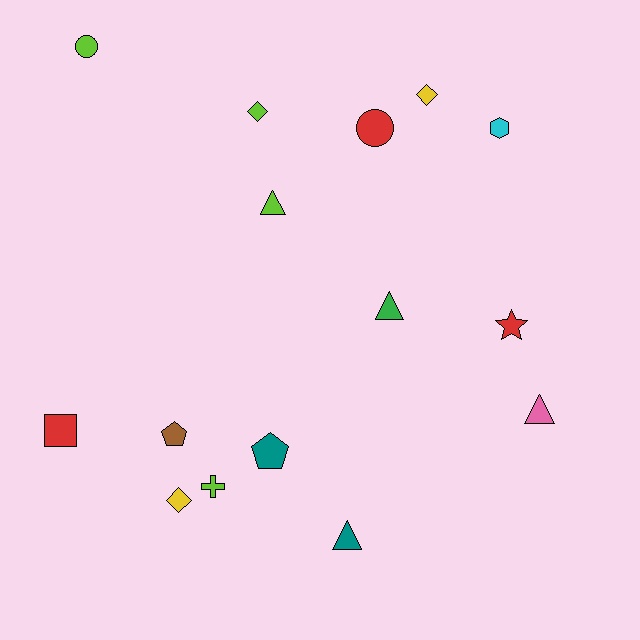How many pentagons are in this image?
There are 2 pentagons.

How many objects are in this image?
There are 15 objects.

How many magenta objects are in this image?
There are no magenta objects.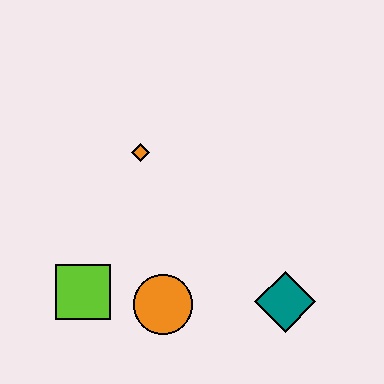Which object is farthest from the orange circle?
The orange diamond is farthest from the orange circle.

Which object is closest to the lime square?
The orange circle is closest to the lime square.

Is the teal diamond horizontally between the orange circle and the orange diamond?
No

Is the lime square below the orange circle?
No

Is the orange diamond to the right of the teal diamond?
No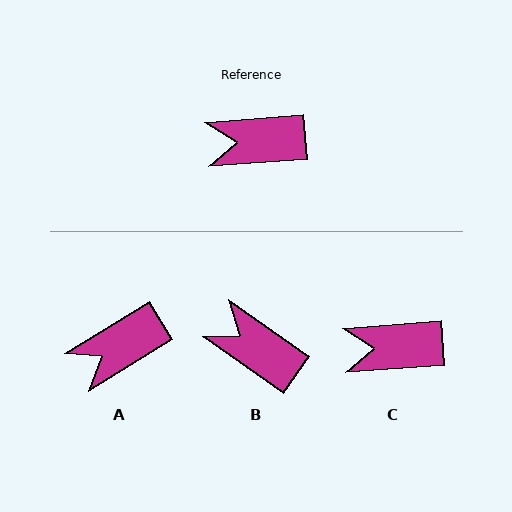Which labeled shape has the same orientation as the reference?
C.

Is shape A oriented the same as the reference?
No, it is off by about 27 degrees.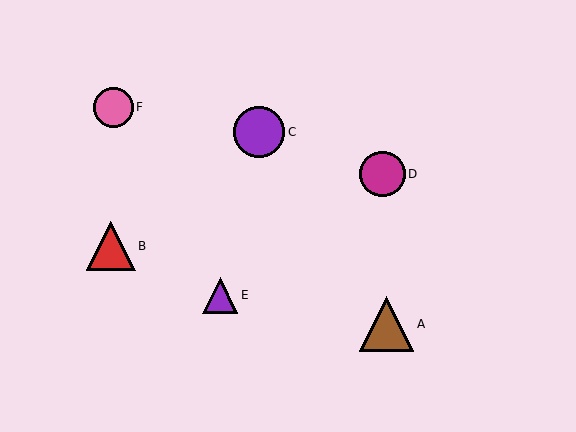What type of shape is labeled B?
Shape B is a red triangle.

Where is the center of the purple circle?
The center of the purple circle is at (259, 132).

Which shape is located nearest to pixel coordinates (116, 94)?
The pink circle (labeled F) at (113, 107) is nearest to that location.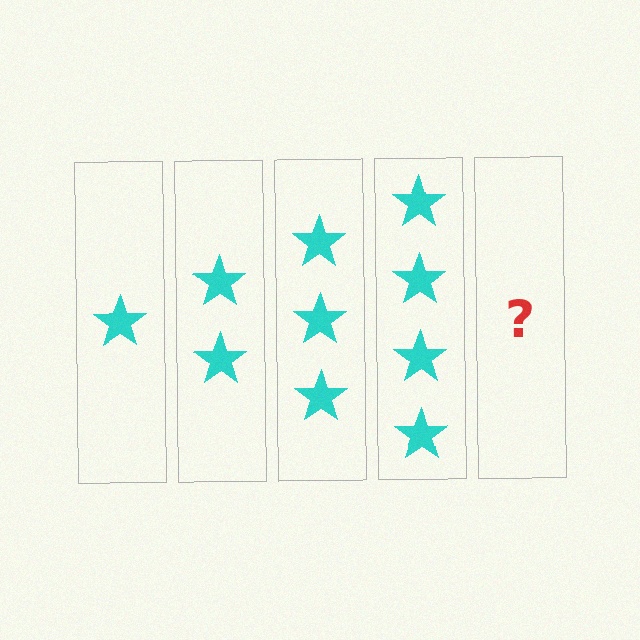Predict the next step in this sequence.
The next step is 5 stars.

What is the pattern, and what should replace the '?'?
The pattern is that each step adds one more star. The '?' should be 5 stars.